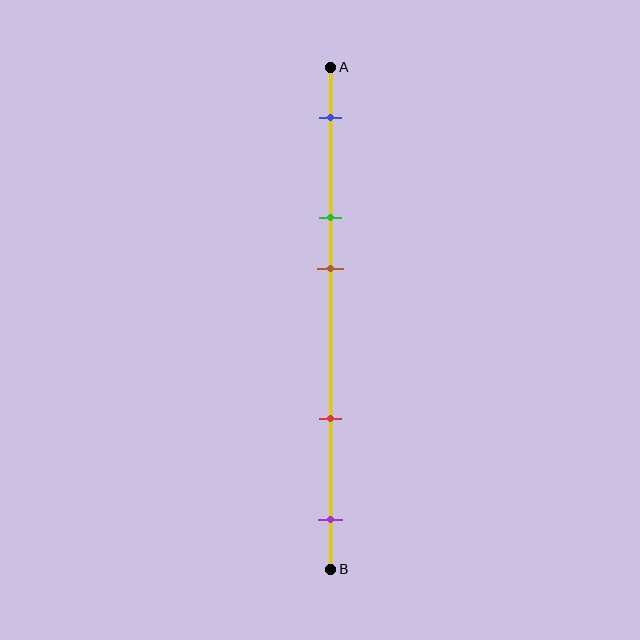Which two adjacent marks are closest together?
The green and brown marks are the closest adjacent pair.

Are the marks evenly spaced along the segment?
No, the marks are not evenly spaced.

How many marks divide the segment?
There are 5 marks dividing the segment.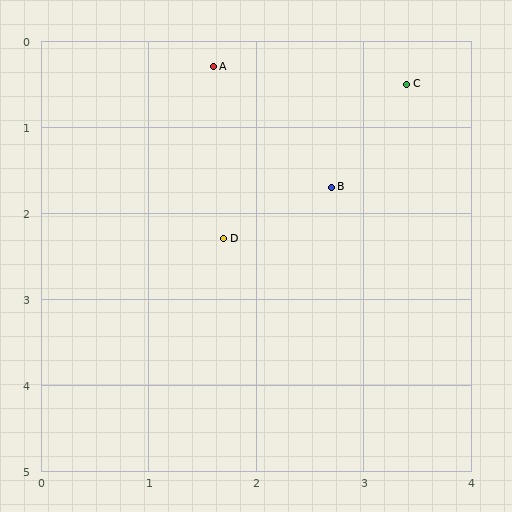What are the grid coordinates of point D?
Point D is at approximately (1.7, 2.3).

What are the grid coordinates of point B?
Point B is at approximately (2.7, 1.7).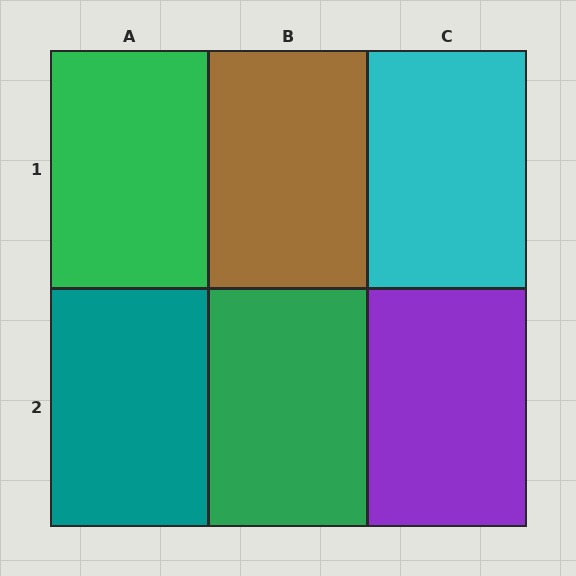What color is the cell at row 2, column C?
Purple.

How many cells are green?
2 cells are green.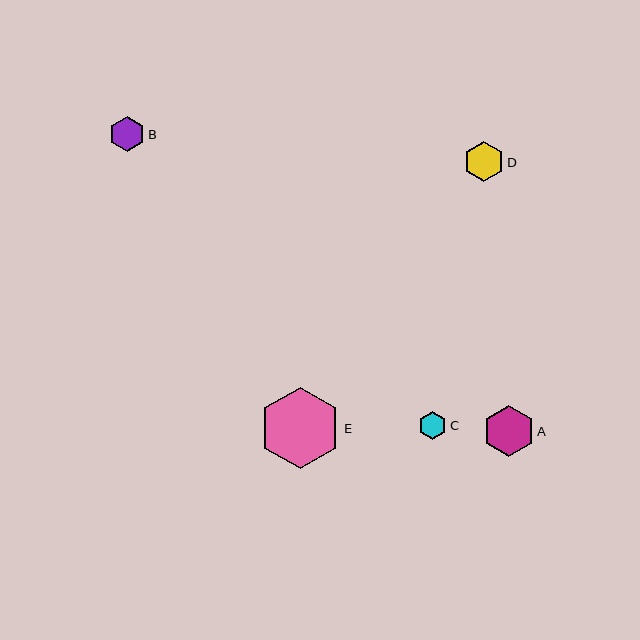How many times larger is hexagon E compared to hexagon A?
Hexagon E is approximately 1.6 times the size of hexagon A.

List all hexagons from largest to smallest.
From largest to smallest: E, A, D, B, C.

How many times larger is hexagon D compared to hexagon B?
Hexagon D is approximately 1.1 times the size of hexagon B.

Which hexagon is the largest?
Hexagon E is the largest with a size of approximately 82 pixels.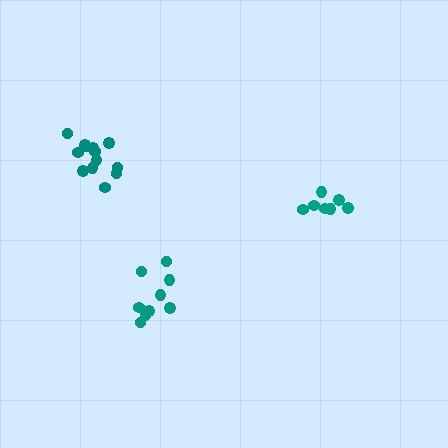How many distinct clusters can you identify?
There are 3 distinct clusters.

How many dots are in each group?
Group 1: 7 dots, Group 2: 9 dots, Group 3: 13 dots (29 total).